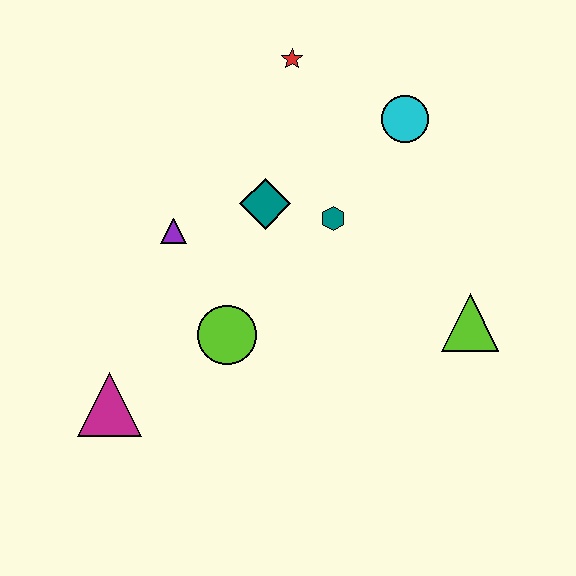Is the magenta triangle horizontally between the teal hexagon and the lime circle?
No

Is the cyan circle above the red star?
No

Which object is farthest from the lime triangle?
The magenta triangle is farthest from the lime triangle.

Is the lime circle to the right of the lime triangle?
No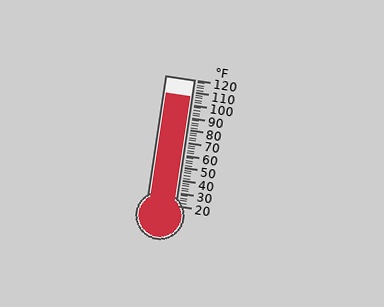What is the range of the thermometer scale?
The thermometer scale ranges from 20°F to 120°F.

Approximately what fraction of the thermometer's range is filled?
The thermometer is filled to approximately 85% of its range.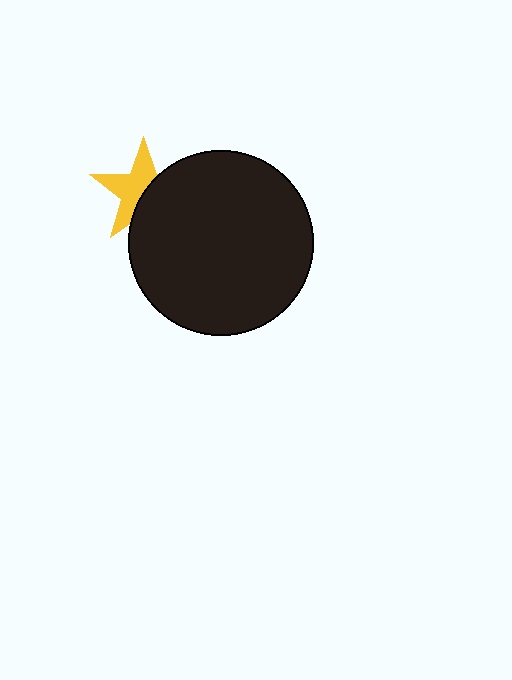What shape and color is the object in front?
The object in front is a black circle.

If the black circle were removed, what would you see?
You would see the complete yellow star.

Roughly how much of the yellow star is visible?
About half of it is visible (roughly 55%).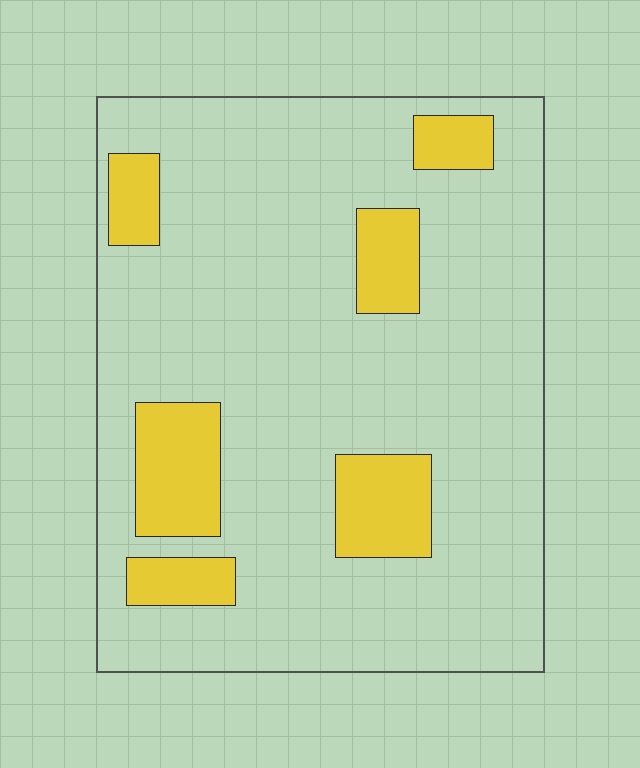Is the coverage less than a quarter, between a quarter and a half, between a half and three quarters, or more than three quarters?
Less than a quarter.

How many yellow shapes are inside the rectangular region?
6.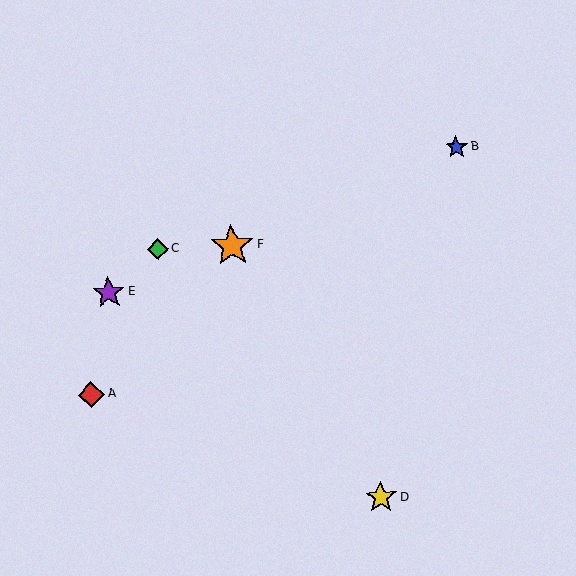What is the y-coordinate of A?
Object A is at y≈395.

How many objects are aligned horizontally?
2 objects (C, F) are aligned horizontally.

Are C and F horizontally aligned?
Yes, both are at y≈249.